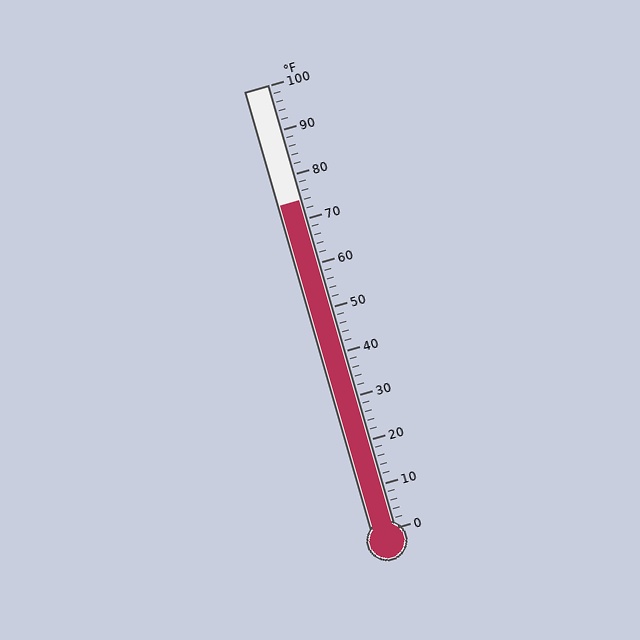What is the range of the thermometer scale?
The thermometer scale ranges from 0°F to 100°F.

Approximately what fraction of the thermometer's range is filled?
The thermometer is filled to approximately 75% of its range.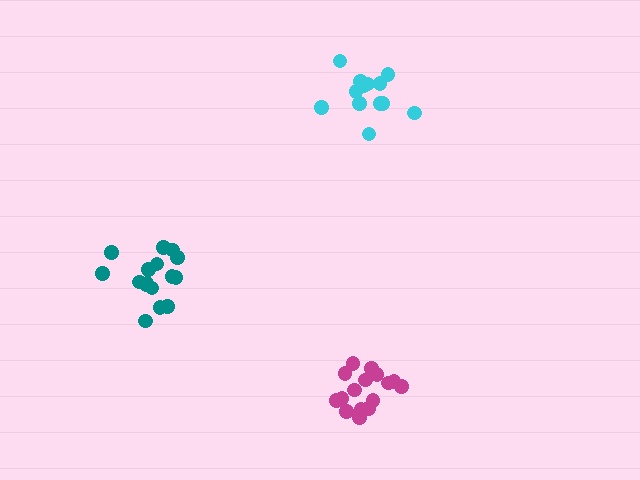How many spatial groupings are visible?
There are 3 spatial groupings.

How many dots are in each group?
Group 1: 13 dots, Group 2: 16 dots, Group 3: 17 dots (46 total).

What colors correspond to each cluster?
The clusters are colored: cyan, teal, magenta.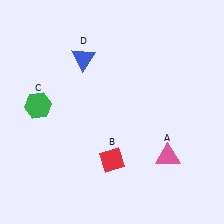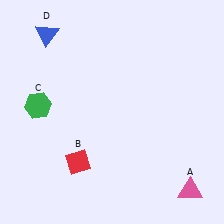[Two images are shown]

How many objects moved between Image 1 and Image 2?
3 objects moved between the two images.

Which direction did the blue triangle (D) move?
The blue triangle (D) moved left.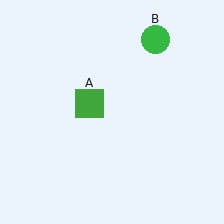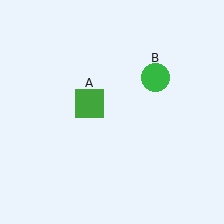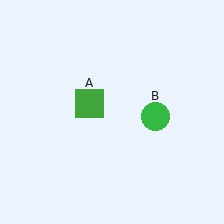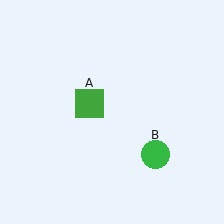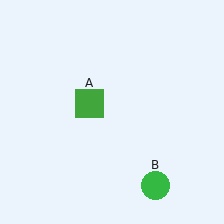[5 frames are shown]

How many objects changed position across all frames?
1 object changed position: green circle (object B).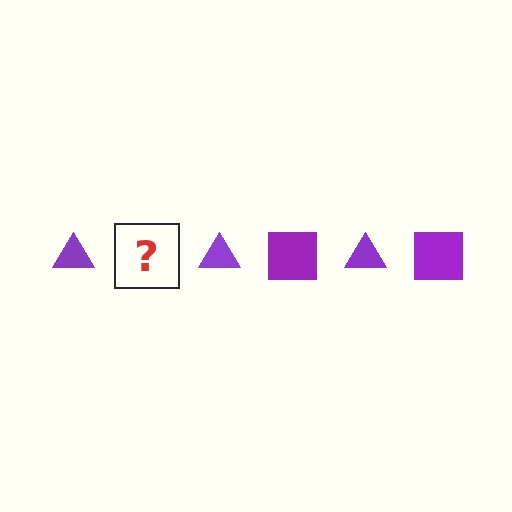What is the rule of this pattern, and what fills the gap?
The rule is that the pattern cycles through triangle, square shapes in purple. The gap should be filled with a purple square.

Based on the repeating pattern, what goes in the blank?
The blank should be a purple square.